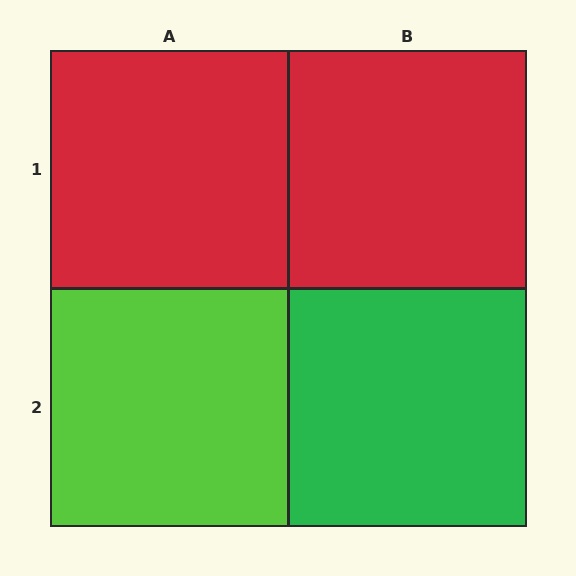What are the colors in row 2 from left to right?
Lime, green.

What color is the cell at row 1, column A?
Red.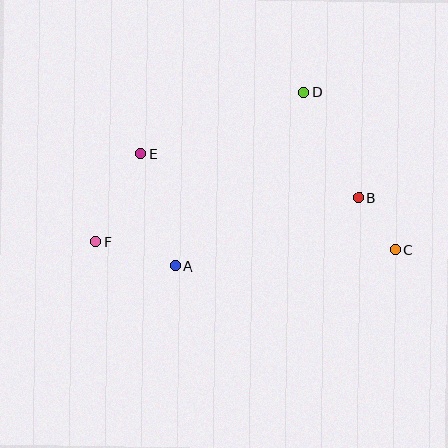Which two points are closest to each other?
Points B and C are closest to each other.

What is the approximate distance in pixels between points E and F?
The distance between E and F is approximately 99 pixels.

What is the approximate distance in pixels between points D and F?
The distance between D and F is approximately 256 pixels.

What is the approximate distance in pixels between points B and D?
The distance between B and D is approximately 119 pixels.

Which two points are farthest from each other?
Points C and F are farthest from each other.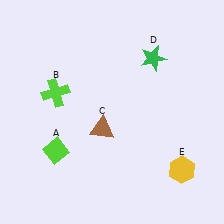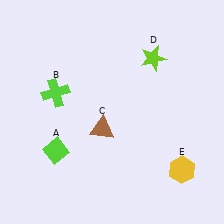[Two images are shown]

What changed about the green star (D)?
In Image 1, D is green. In Image 2, it changed to lime.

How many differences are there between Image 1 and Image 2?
There is 1 difference between the two images.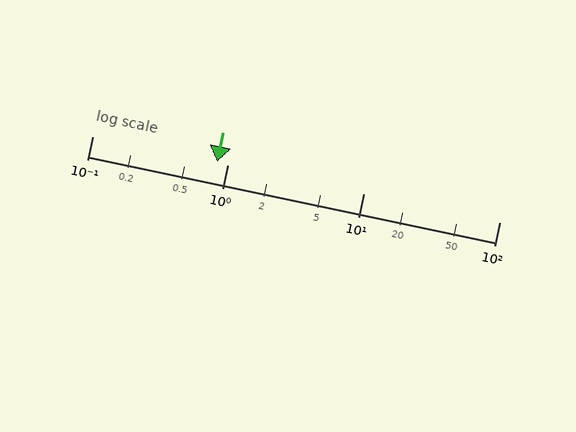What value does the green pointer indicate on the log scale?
The pointer indicates approximately 0.83.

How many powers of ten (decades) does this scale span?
The scale spans 3 decades, from 0.1 to 100.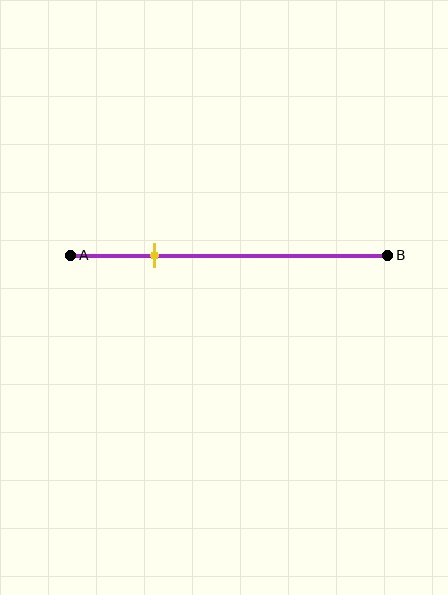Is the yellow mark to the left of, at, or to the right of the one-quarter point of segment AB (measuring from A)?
The yellow mark is approximately at the one-quarter point of segment AB.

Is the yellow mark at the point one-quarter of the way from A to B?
Yes, the mark is approximately at the one-quarter point.